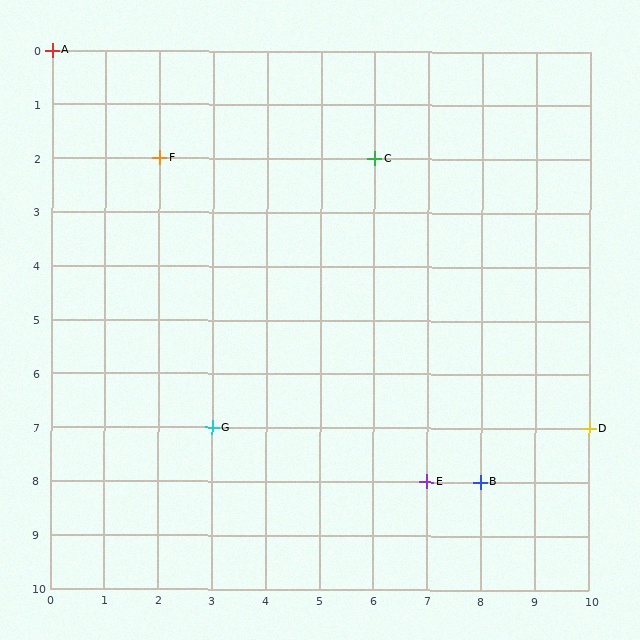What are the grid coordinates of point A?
Point A is at grid coordinates (0, 0).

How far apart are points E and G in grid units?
Points E and G are 4 columns and 1 row apart (about 4.1 grid units diagonally).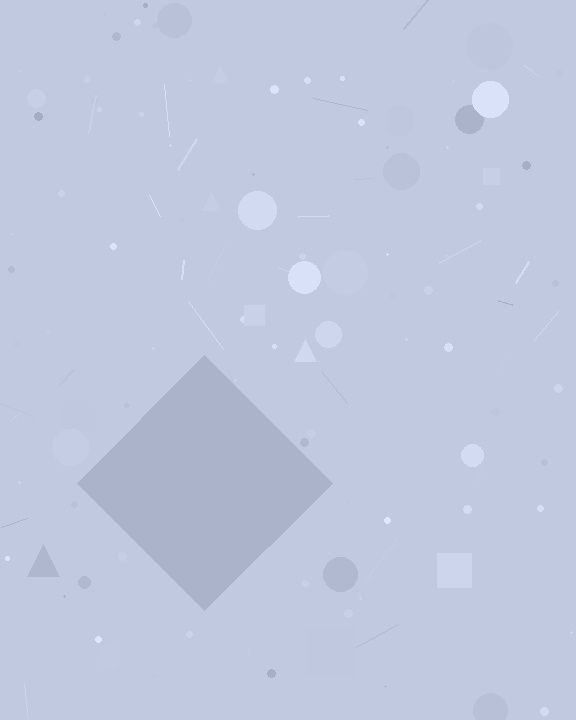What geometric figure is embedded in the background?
A diamond is embedded in the background.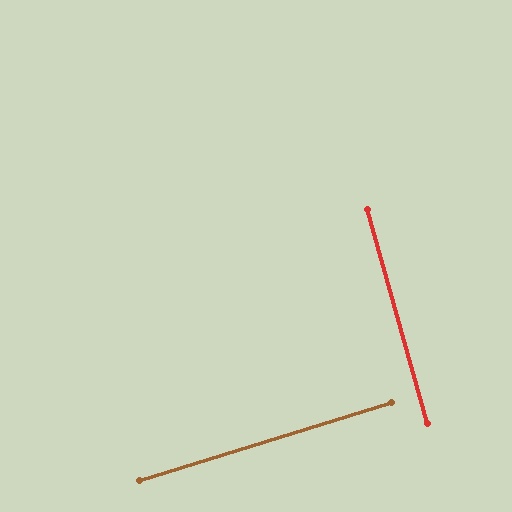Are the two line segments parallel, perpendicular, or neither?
Perpendicular — they meet at approximately 88°.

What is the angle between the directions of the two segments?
Approximately 88 degrees.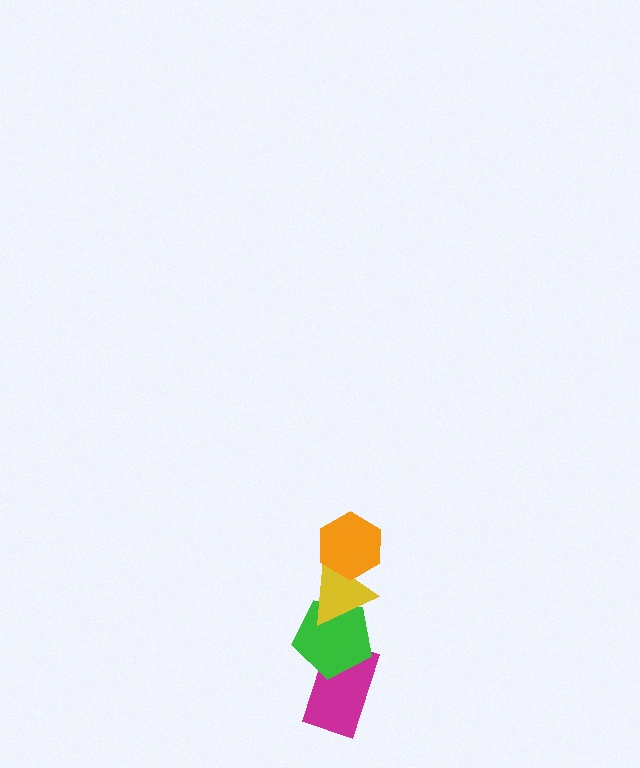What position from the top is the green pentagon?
The green pentagon is 3rd from the top.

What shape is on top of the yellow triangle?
The orange hexagon is on top of the yellow triangle.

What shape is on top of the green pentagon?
The yellow triangle is on top of the green pentagon.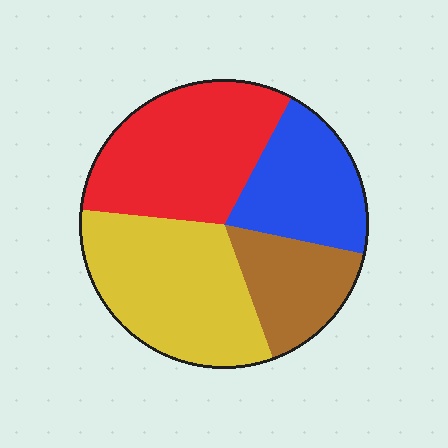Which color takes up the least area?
Brown, at roughly 15%.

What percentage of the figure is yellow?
Yellow takes up between a quarter and a half of the figure.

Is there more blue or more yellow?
Yellow.